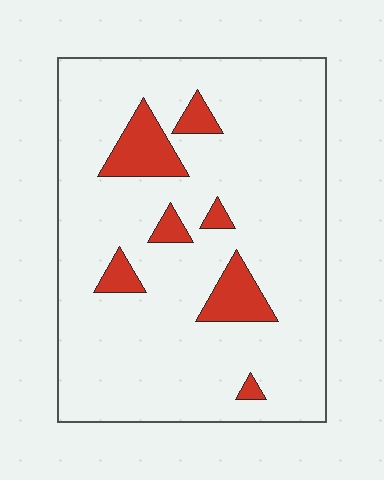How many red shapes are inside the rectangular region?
7.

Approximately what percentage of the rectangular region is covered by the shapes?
Approximately 10%.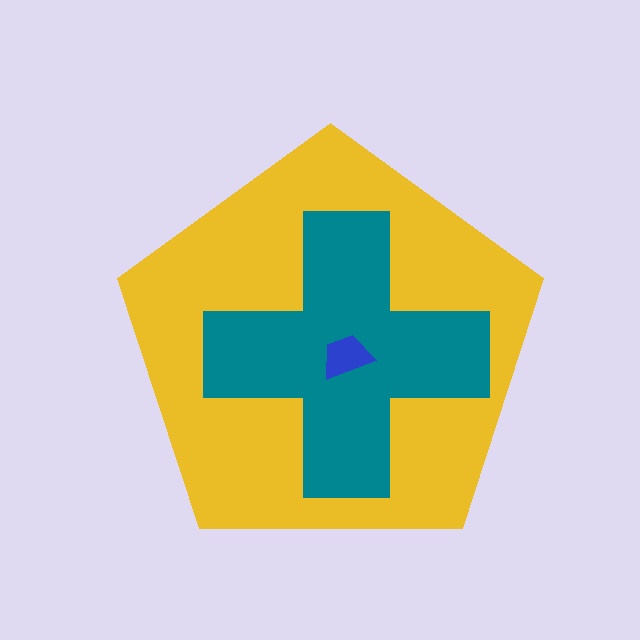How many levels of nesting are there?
3.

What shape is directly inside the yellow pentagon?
The teal cross.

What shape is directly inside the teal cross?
The blue trapezoid.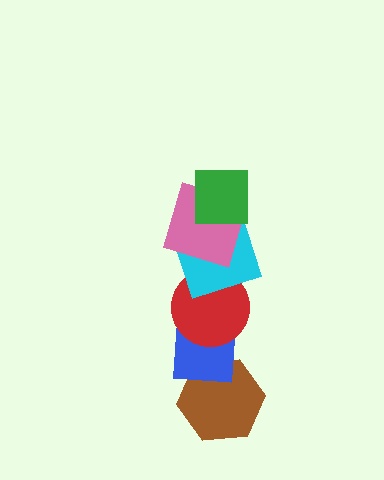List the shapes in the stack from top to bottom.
From top to bottom: the green square, the pink square, the cyan square, the red circle, the blue square, the brown hexagon.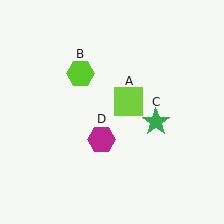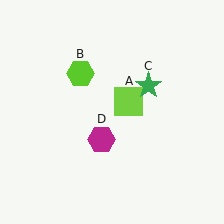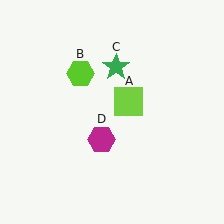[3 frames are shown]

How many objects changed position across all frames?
1 object changed position: green star (object C).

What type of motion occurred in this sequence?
The green star (object C) rotated counterclockwise around the center of the scene.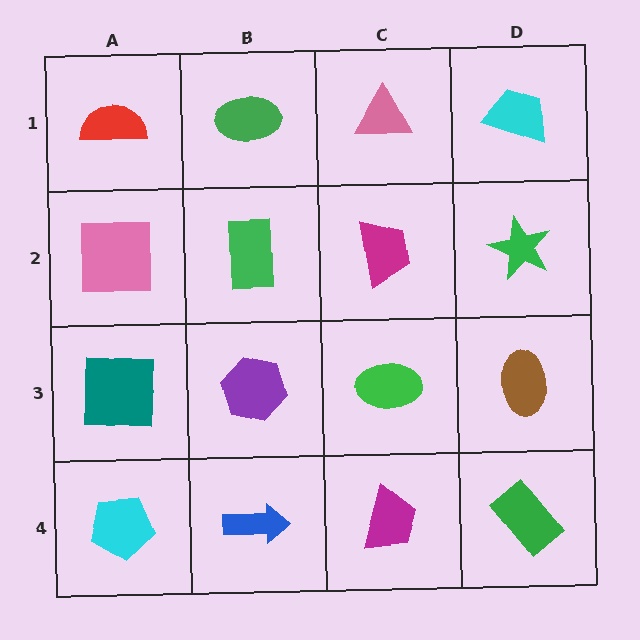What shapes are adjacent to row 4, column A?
A teal square (row 3, column A), a blue arrow (row 4, column B).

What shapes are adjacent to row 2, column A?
A red semicircle (row 1, column A), a teal square (row 3, column A), a green rectangle (row 2, column B).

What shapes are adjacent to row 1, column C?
A magenta trapezoid (row 2, column C), a green ellipse (row 1, column B), a cyan trapezoid (row 1, column D).